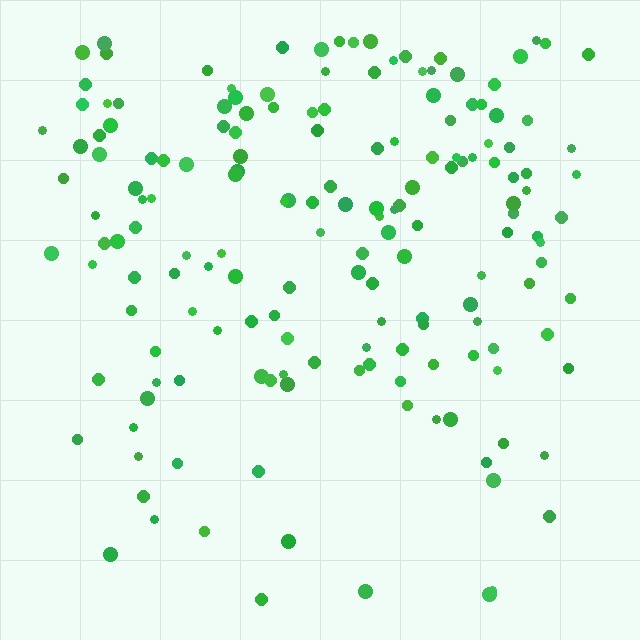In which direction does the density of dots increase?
From bottom to top, with the top side densest.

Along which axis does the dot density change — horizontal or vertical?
Vertical.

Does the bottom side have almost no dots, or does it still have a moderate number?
Still a moderate number, just noticeably fewer than the top.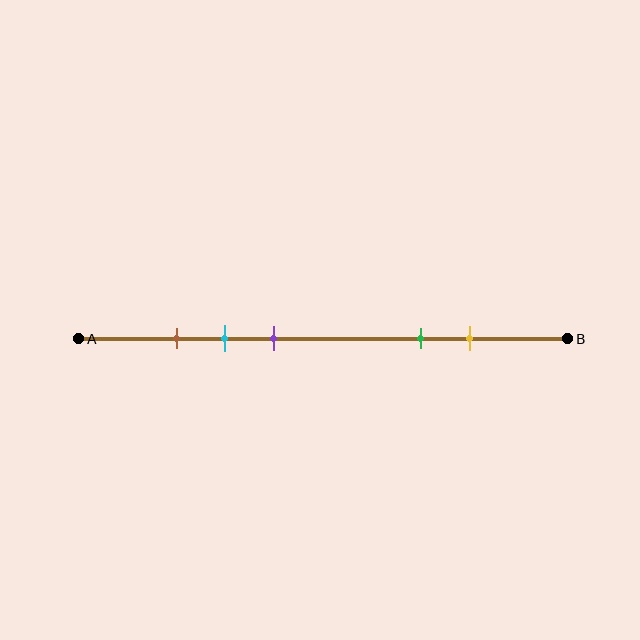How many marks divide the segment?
There are 5 marks dividing the segment.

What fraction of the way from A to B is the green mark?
The green mark is approximately 70% (0.7) of the way from A to B.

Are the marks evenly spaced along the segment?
No, the marks are not evenly spaced.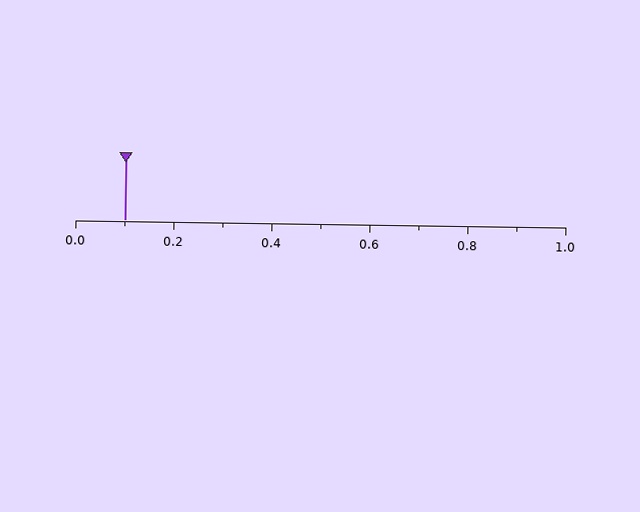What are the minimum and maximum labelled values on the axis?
The axis runs from 0.0 to 1.0.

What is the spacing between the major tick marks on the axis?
The major ticks are spaced 0.2 apart.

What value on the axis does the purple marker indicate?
The marker indicates approximately 0.1.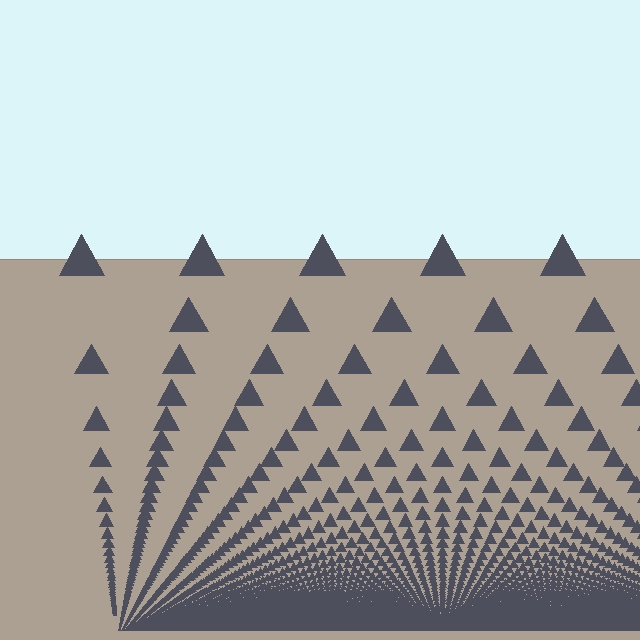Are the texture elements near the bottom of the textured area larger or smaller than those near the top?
Smaller. The gradient is inverted — elements near the bottom are smaller and denser.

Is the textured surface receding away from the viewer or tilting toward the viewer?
The surface appears to tilt toward the viewer. Texture elements get larger and sparser toward the top.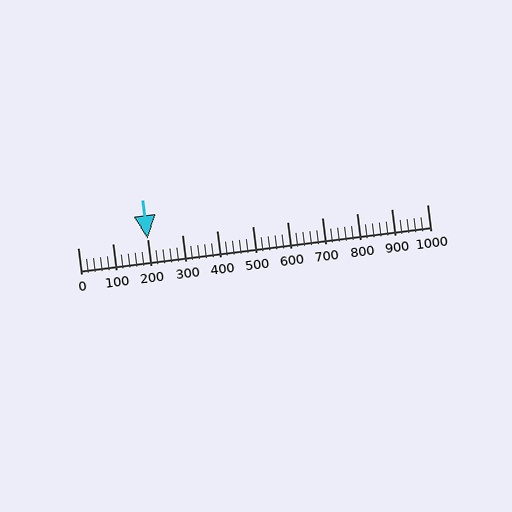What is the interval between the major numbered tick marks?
The major tick marks are spaced 100 units apart.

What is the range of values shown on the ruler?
The ruler shows values from 0 to 1000.